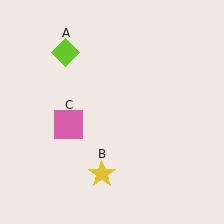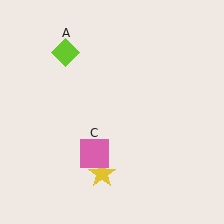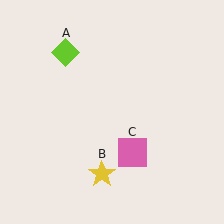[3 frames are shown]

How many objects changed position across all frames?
1 object changed position: pink square (object C).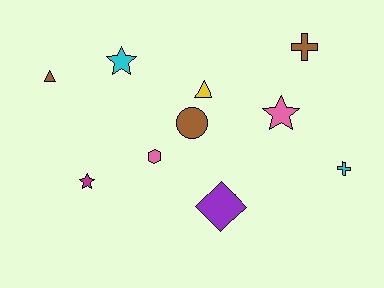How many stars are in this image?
There are 3 stars.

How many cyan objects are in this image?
There are 2 cyan objects.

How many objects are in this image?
There are 10 objects.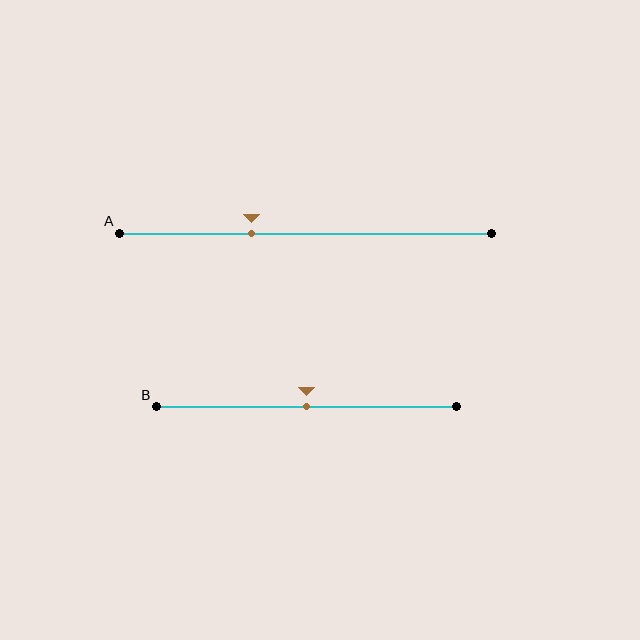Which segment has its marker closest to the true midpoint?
Segment B has its marker closest to the true midpoint.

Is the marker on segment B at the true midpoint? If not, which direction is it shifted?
Yes, the marker on segment B is at the true midpoint.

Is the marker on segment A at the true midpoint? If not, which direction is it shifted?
No, the marker on segment A is shifted to the left by about 15% of the segment length.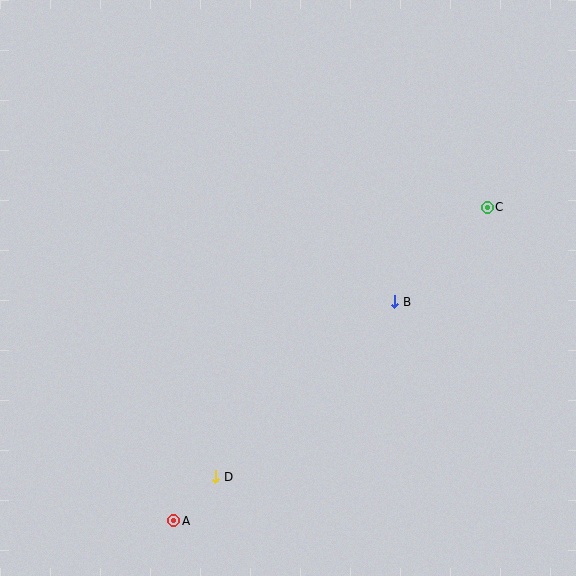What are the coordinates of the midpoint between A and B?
The midpoint between A and B is at (284, 411).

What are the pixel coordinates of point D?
Point D is at (216, 477).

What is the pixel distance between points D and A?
The distance between D and A is 61 pixels.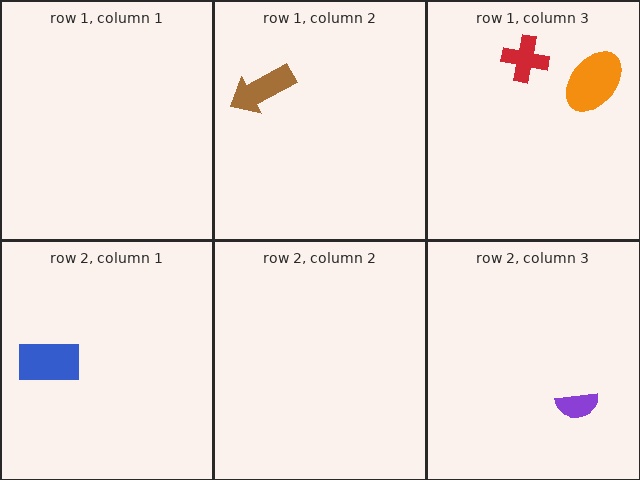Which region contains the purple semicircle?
The row 2, column 3 region.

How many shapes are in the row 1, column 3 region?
2.